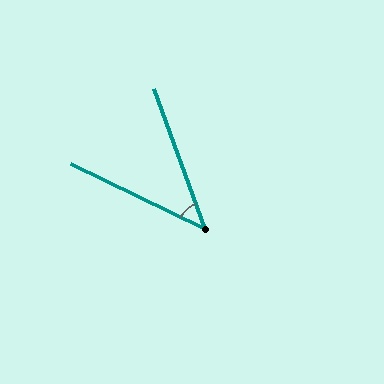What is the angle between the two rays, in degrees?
Approximately 44 degrees.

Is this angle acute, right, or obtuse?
It is acute.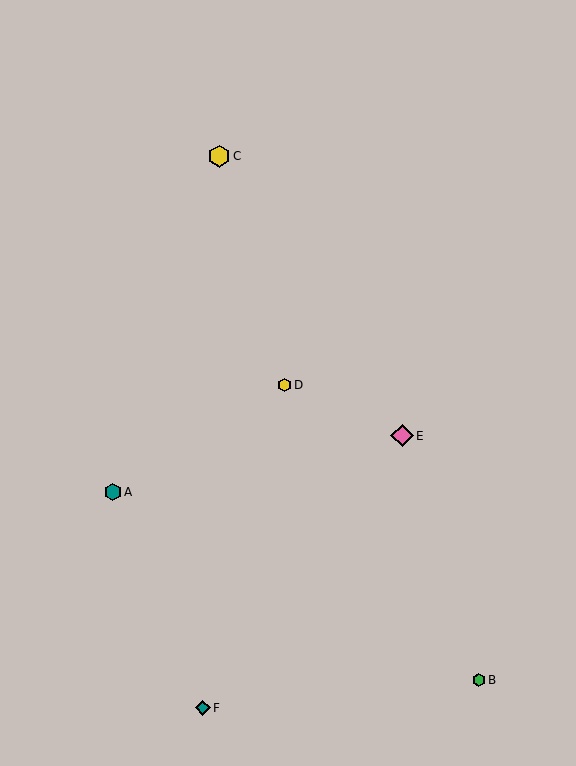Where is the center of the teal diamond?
The center of the teal diamond is at (203, 708).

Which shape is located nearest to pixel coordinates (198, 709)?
The teal diamond (labeled F) at (203, 708) is nearest to that location.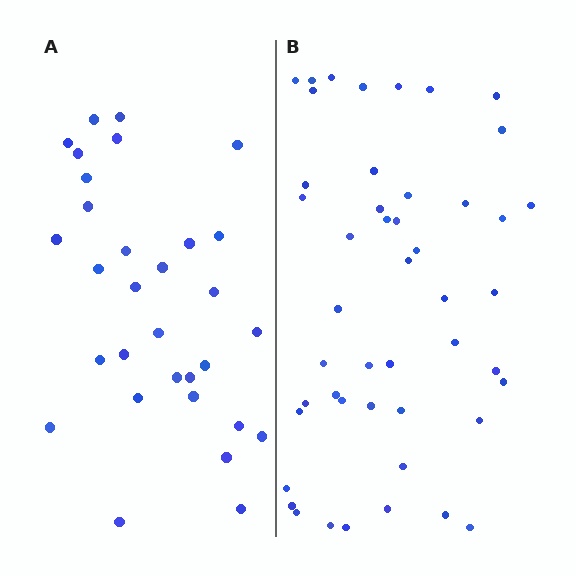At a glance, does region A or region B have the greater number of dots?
Region B (the right region) has more dots.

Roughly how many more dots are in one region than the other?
Region B has approximately 15 more dots than region A.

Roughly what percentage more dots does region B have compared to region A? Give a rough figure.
About 50% more.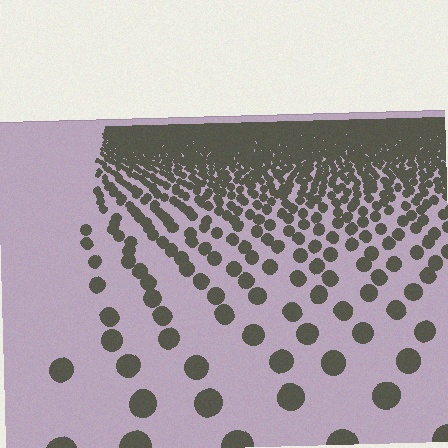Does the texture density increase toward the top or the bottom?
Density increases toward the top.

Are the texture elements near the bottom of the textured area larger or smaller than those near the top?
Larger. Near the bottom, elements are closer to the viewer and appear at a bigger on-screen size.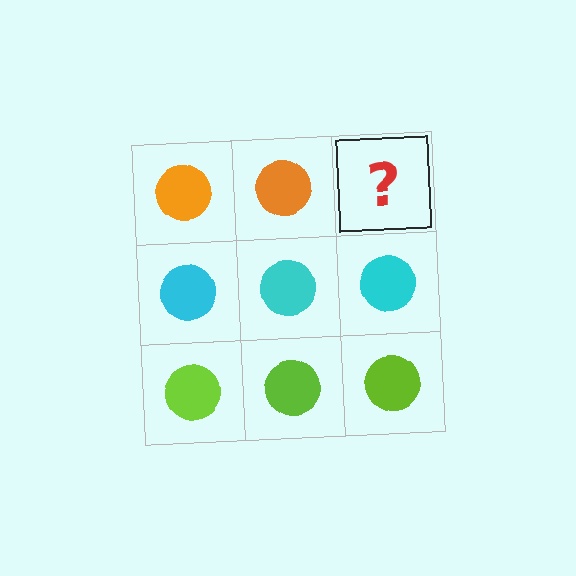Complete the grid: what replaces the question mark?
The question mark should be replaced with an orange circle.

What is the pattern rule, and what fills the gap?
The rule is that each row has a consistent color. The gap should be filled with an orange circle.